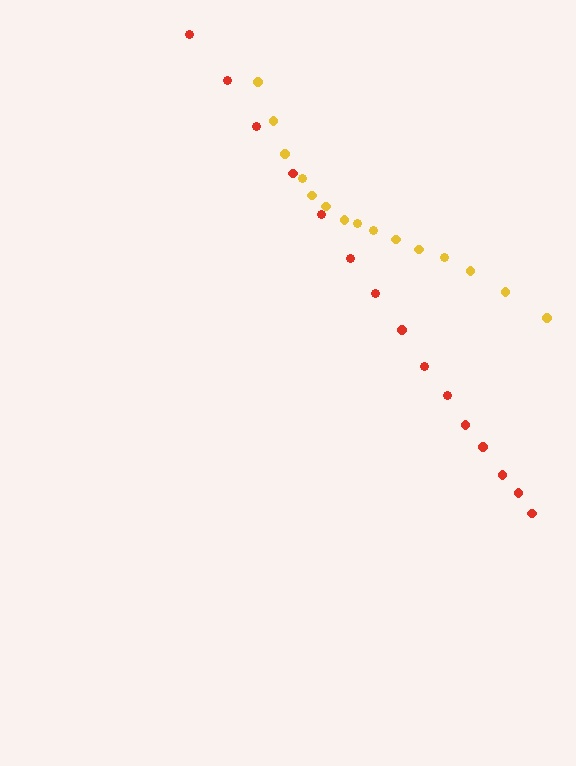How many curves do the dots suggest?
There are 2 distinct paths.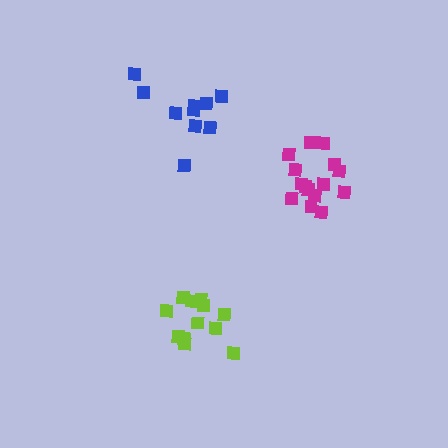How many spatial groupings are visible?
There are 3 spatial groupings.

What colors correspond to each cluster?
The clusters are colored: lime, magenta, blue.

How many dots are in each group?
Group 1: 12 dots, Group 2: 15 dots, Group 3: 10 dots (37 total).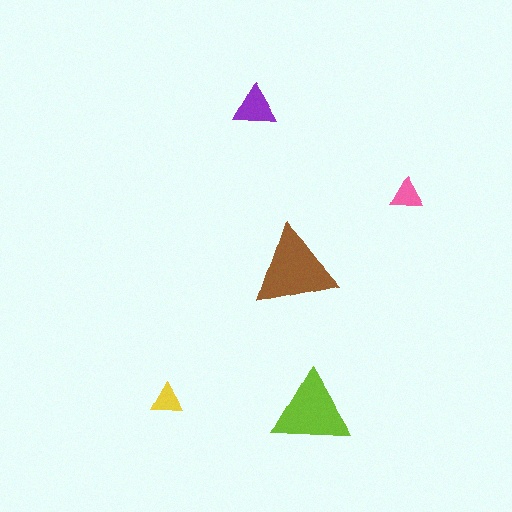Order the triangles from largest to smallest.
the brown one, the lime one, the purple one, the pink one, the yellow one.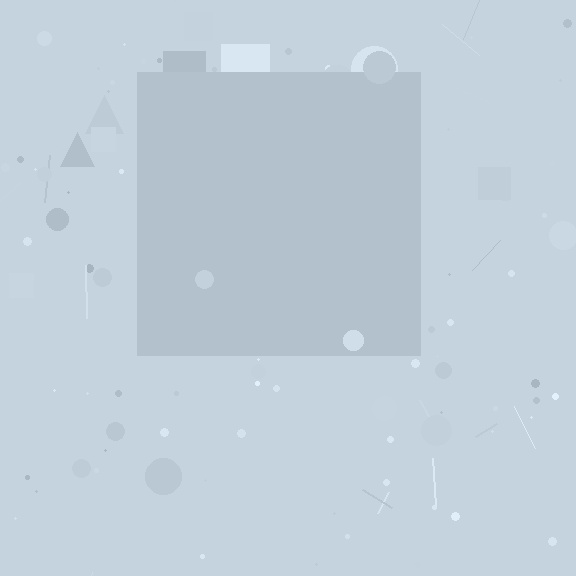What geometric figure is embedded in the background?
A square is embedded in the background.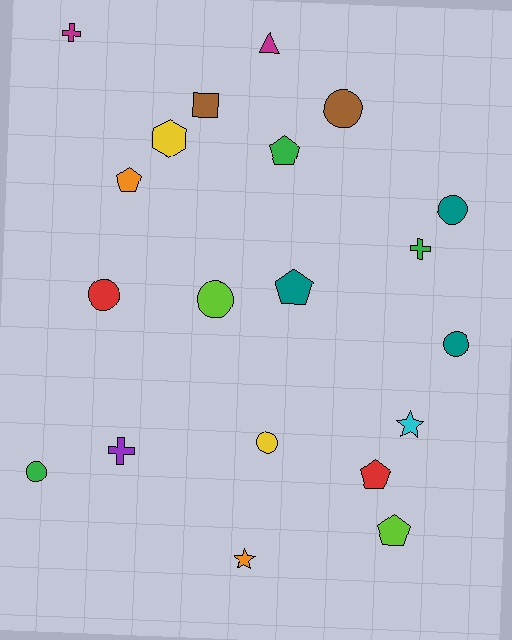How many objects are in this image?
There are 20 objects.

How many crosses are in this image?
There are 3 crosses.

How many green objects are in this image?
There are 3 green objects.